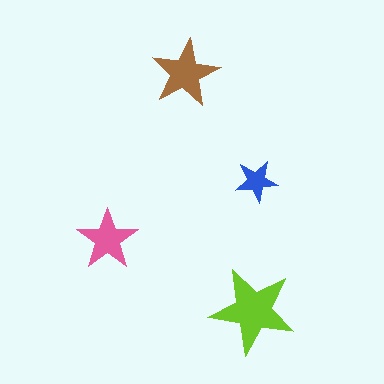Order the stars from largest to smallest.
the lime one, the brown one, the pink one, the blue one.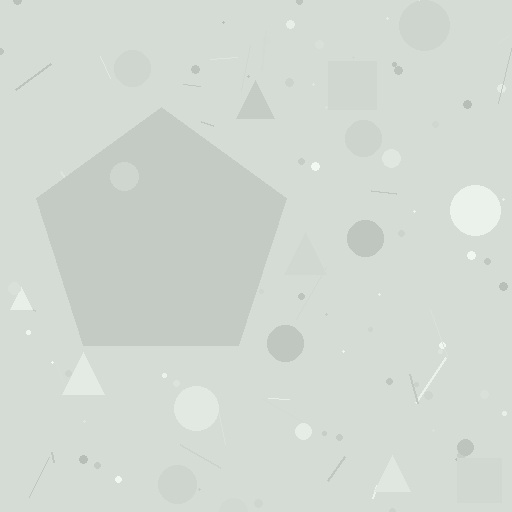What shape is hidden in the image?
A pentagon is hidden in the image.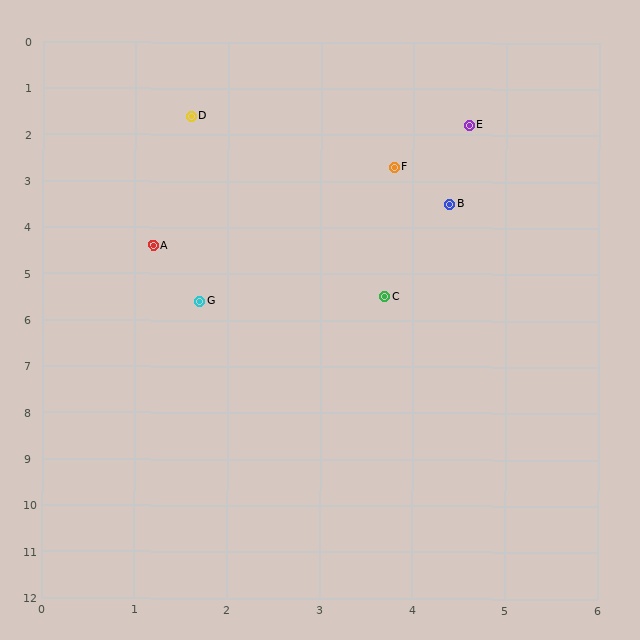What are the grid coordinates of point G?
Point G is at approximately (1.7, 5.6).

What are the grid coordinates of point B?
Point B is at approximately (4.4, 3.5).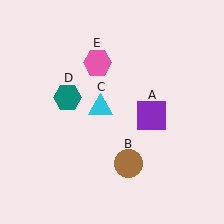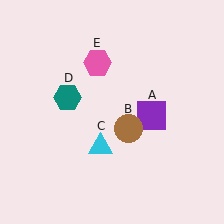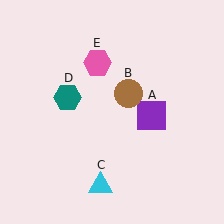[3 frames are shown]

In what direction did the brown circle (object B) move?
The brown circle (object B) moved up.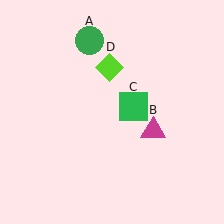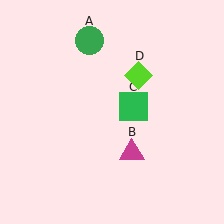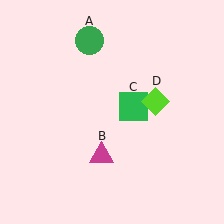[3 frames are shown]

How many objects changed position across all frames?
2 objects changed position: magenta triangle (object B), lime diamond (object D).